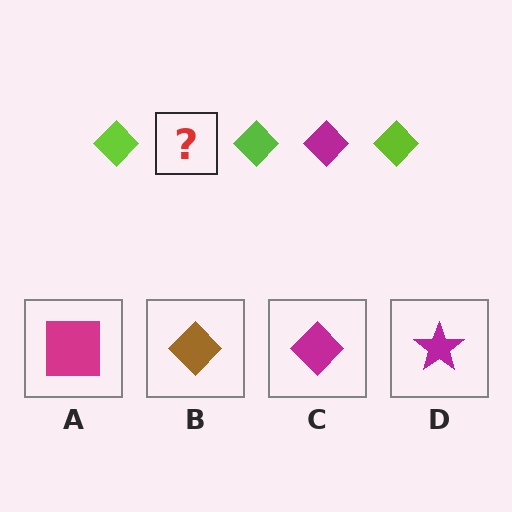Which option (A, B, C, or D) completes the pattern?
C.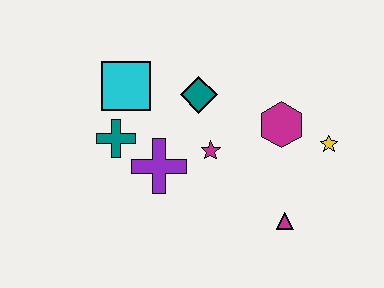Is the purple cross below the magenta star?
Yes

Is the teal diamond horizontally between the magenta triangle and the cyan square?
Yes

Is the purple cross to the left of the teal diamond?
Yes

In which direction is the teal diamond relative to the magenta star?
The teal diamond is above the magenta star.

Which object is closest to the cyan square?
The teal cross is closest to the cyan square.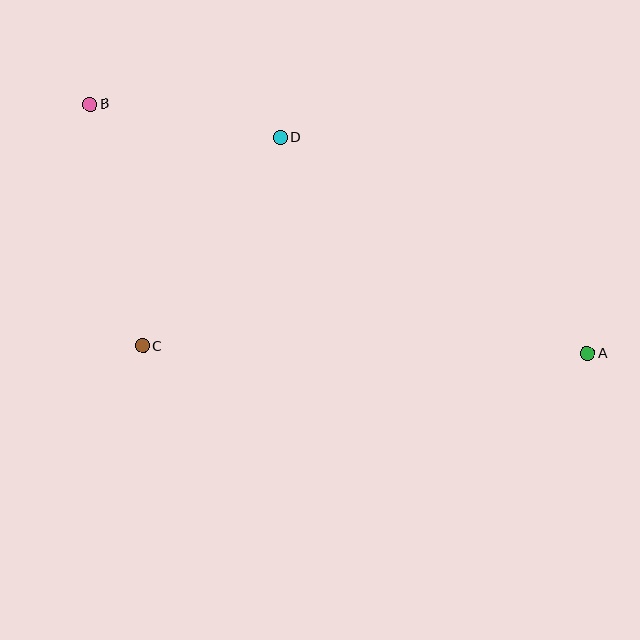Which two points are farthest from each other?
Points A and B are farthest from each other.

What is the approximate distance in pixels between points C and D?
The distance between C and D is approximately 250 pixels.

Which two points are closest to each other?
Points B and D are closest to each other.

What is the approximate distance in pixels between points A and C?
The distance between A and C is approximately 445 pixels.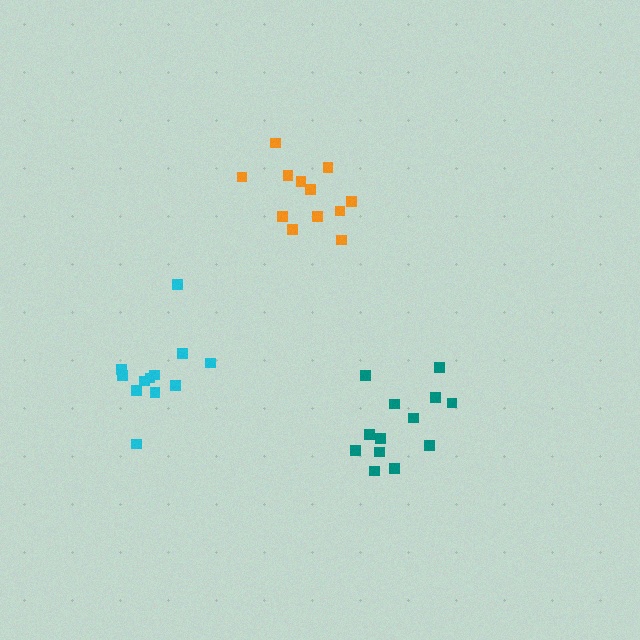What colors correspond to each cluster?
The clusters are colored: cyan, orange, teal.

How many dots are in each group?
Group 1: 12 dots, Group 2: 12 dots, Group 3: 13 dots (37 total).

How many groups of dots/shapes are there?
There are 3 groups.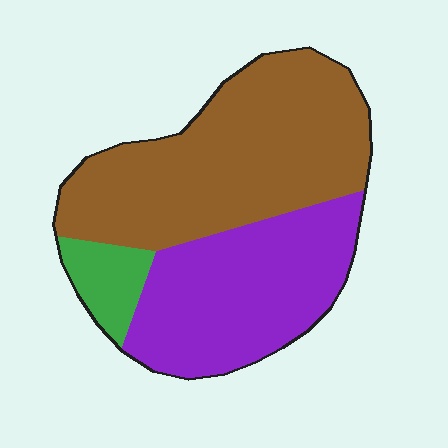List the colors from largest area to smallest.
From largest to smallest: brown, purple, green.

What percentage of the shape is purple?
Purple covers about 40% of the shape.